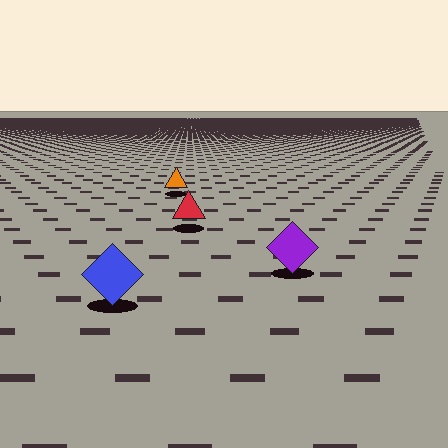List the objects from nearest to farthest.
From nearest to farthest: the blue diamond, the purple diamond, the red triangle, the orange triangle.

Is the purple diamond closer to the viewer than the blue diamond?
No. The blue diamond is closer — you can tell from the texture gradient: the ground texture is coarser near it.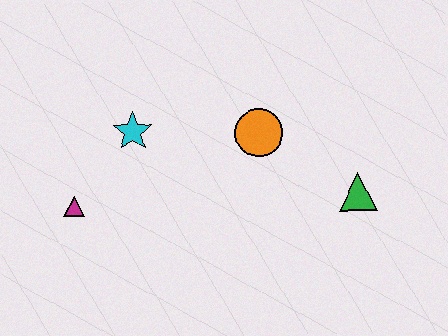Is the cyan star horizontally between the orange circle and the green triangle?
No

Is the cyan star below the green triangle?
No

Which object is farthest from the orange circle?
The magenta triangle is farthest from the orange circle.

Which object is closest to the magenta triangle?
The cyan star is closest to the magenta triangle.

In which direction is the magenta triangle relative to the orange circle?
The magenta triangle is to the left of the orange circle.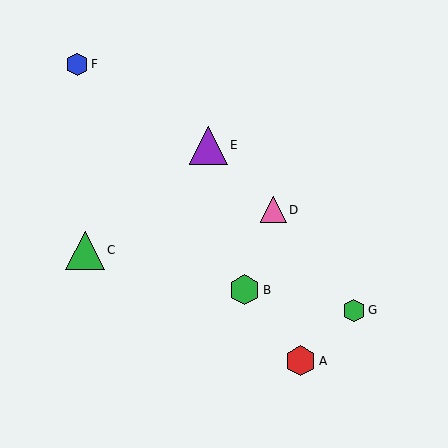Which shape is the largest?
The green triangle (labeled C) is the largest.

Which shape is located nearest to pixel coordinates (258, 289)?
The green hexagon (labeled B) at (245, 290) is nearest to that location.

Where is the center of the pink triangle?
The center of the pink triangle is at (273, 210).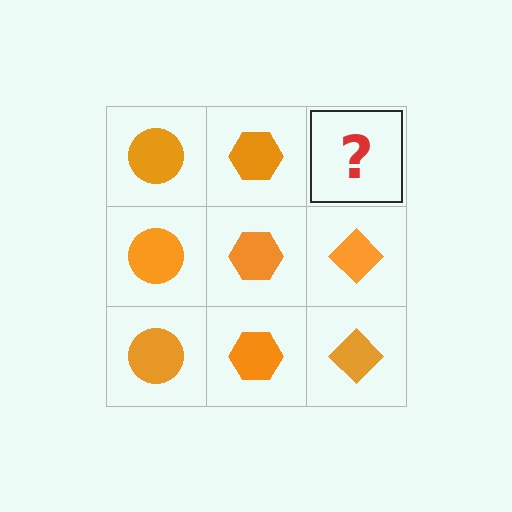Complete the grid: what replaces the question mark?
The question mark should be replaced with an orange diamond.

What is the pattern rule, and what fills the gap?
The rule is that each column has a consistent shape. The gap should be filled with an orange diamond.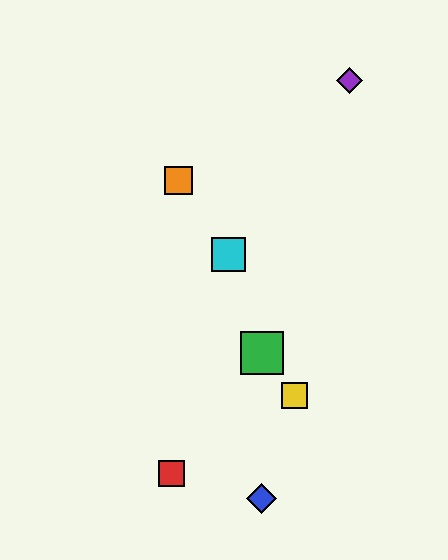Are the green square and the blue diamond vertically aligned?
Yes, both are at x≈262.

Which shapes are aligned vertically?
The blue diamond, the green square are aligned vertically.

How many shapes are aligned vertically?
2 shapes (the blue diamond, the green square) are aligned vertically.